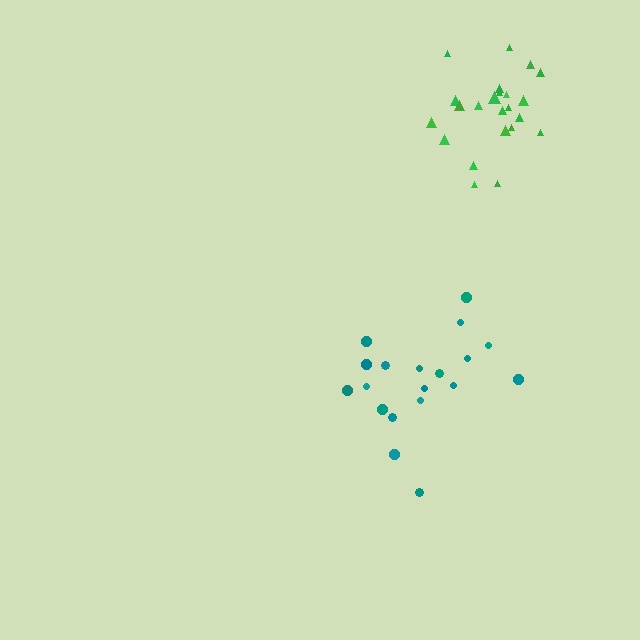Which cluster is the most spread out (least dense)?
Teal.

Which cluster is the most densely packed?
Green.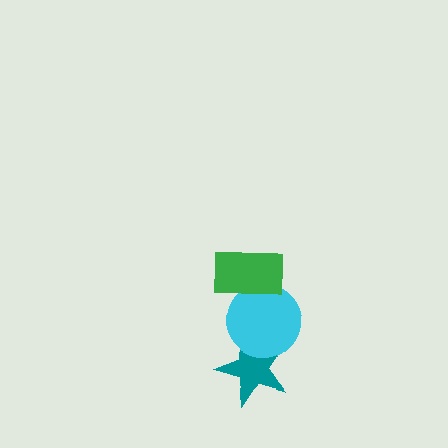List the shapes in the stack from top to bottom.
From top to bottom: the green rectangle, the cyan circle, the teal star.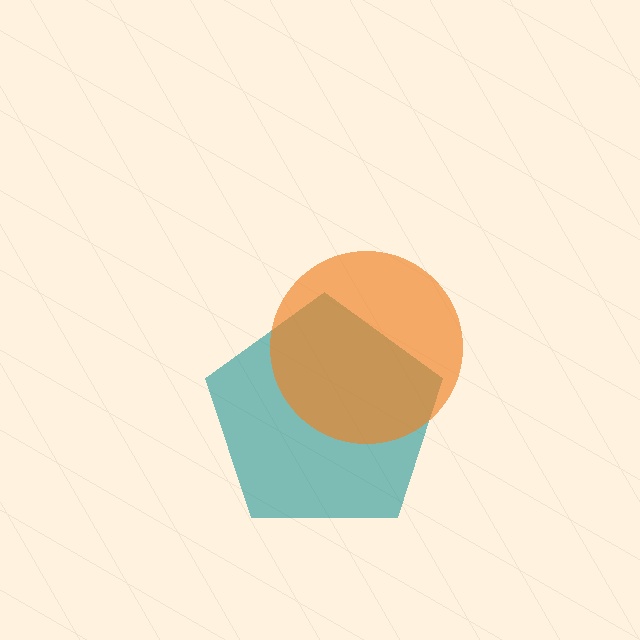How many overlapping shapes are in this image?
There are 2 overlapping shapes in the image.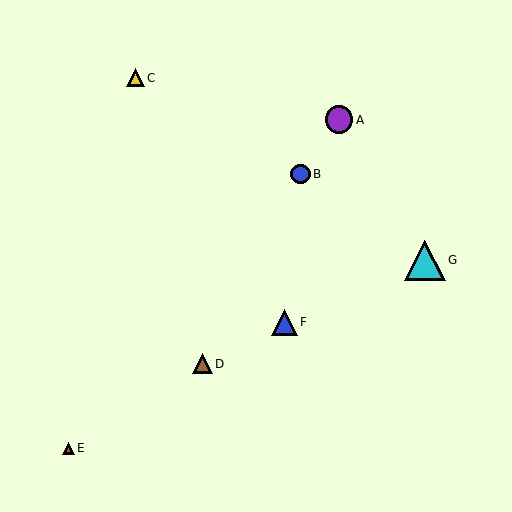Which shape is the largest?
The cyan triangle (labeled G) is the largest.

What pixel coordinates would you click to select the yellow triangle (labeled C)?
Click at (135, 78) to select the yellow triangle C.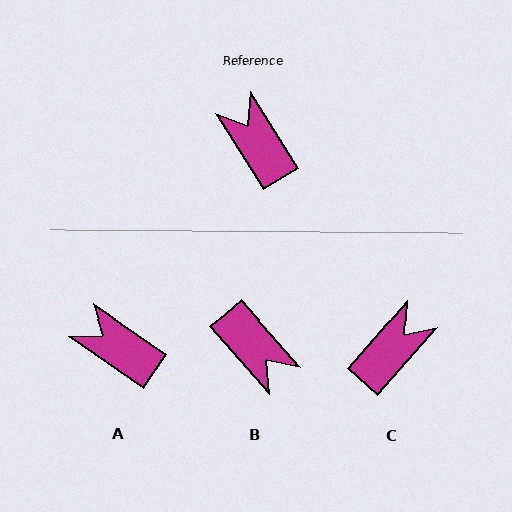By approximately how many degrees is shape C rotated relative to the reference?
Approximately 73 degrees clockwise.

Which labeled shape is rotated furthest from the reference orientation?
B, about 171 degrees away.